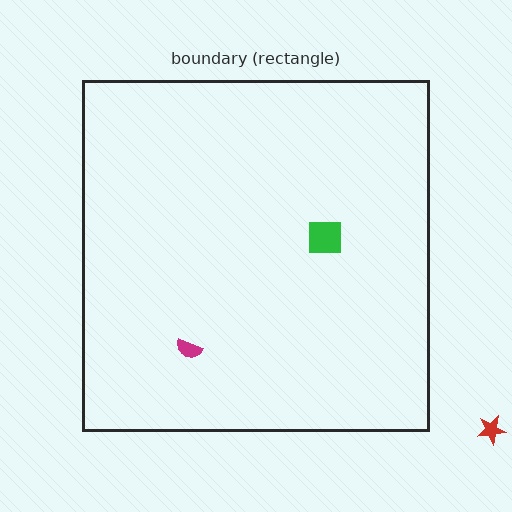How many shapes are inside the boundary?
2 inside, 1 outside.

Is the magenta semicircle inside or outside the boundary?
Inside.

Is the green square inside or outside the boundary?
Inside.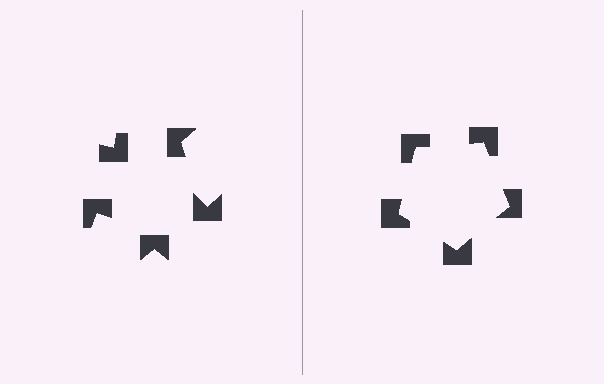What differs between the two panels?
The notched squares are positioned identically on both sides; only the wedge orientations differ. On the right they align to a pentagon; on the left they are misaligned.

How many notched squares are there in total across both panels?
10 — 5 on each side.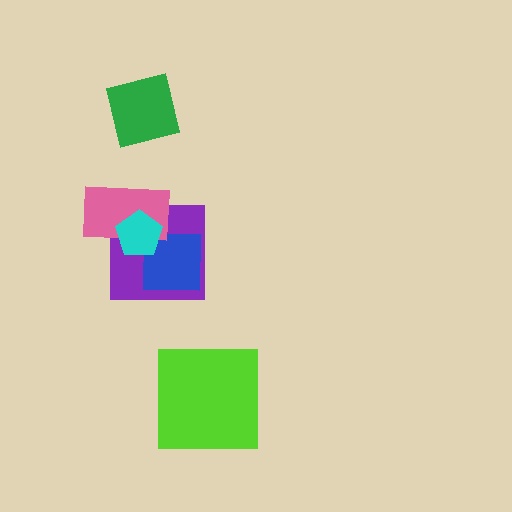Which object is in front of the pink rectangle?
The cyan pentagon is in front of the pink rectangle.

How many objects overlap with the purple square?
3 objects overlap with the purple square.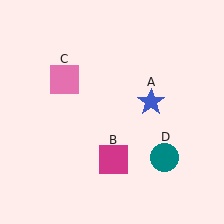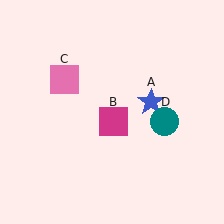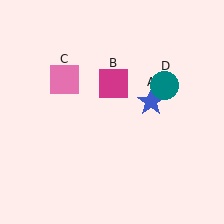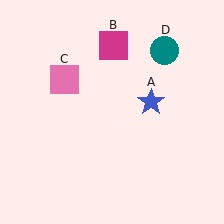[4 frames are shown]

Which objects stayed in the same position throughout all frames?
Blue star (object A) and pink square (object C) remained stationary.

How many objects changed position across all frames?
2 objects changed position: magenta square (object B), teal circle (object D).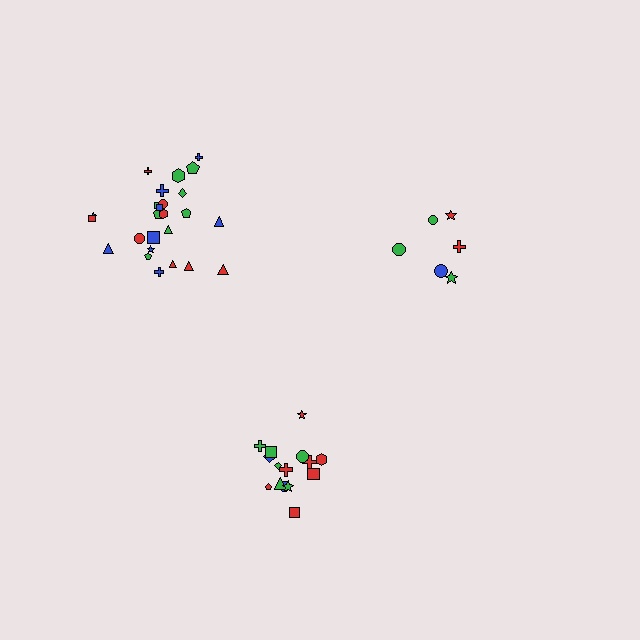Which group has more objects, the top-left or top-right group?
The top-left group.